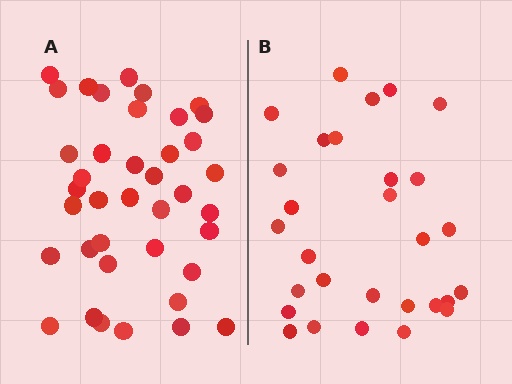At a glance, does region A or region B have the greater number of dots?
Region A (the left region) has more dots.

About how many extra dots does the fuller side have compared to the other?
Region A has roughly 10 or so more dots than region B.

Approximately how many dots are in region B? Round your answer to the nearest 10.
About 30 dots. (The exact count is 29, which rounds to 30.)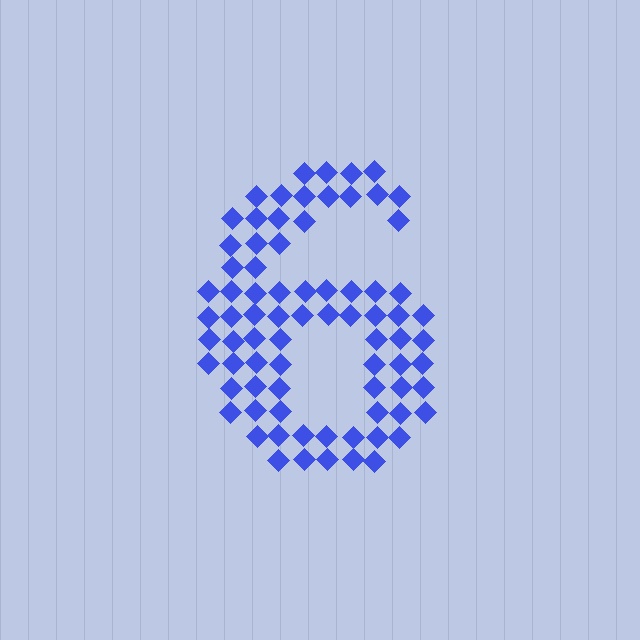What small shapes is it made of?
It is made of small diamonds.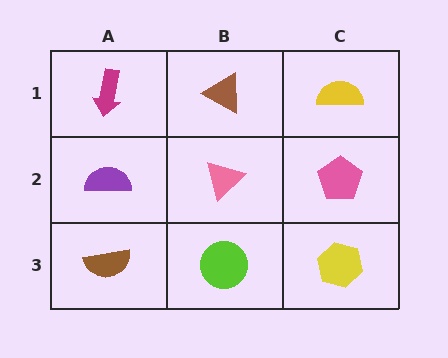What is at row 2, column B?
A pink triangle.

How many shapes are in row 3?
3 shapes.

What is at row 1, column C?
A yellow semicircle.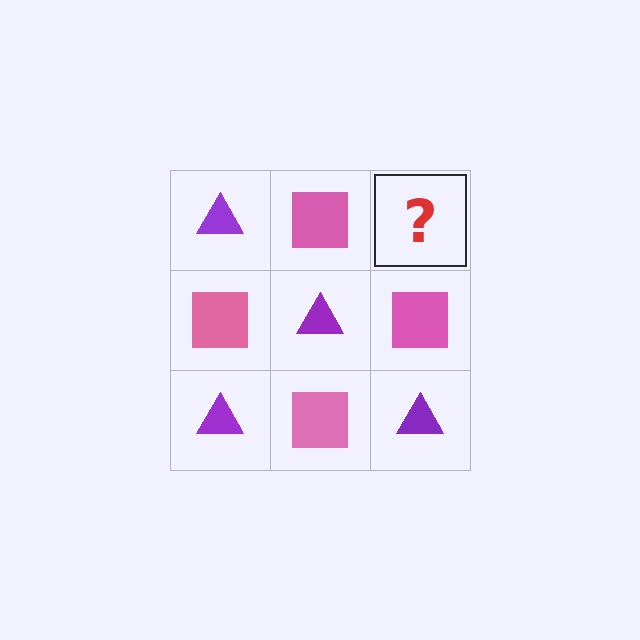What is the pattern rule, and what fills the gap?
The rule is that it alternates purple triangle and pink square in a checkerboard pattern. The gap should be filled with a purple triangle.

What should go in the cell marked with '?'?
The missing cell should contain a purple triangle.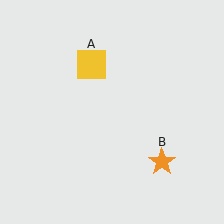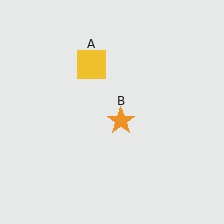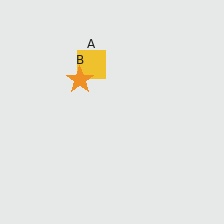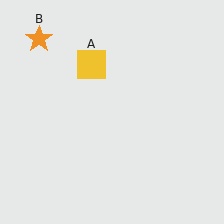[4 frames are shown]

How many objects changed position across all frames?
1 object changed position: orange star (object B).